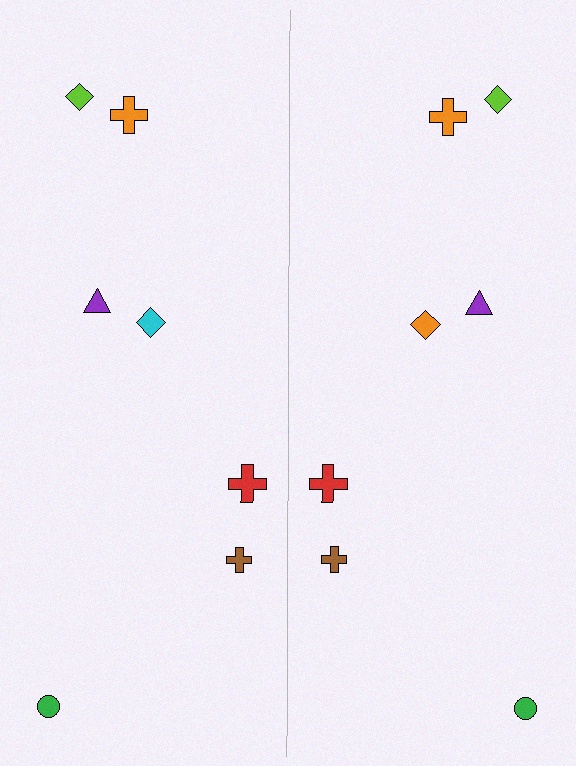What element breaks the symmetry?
The orange diamond on the right side breaks the symmetry — its mirror counterpart is cyan.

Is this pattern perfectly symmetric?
No, the pattern is not perfectly symmetric. The orange diamond on the right side breaks the symmetry — its mirror counterpart is cyan.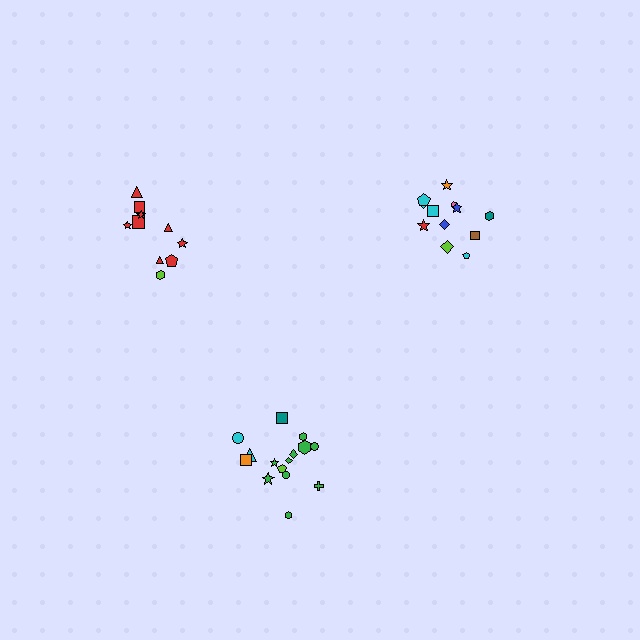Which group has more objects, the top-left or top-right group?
The top-right group.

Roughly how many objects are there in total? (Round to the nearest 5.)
Roughly 35 objects in total.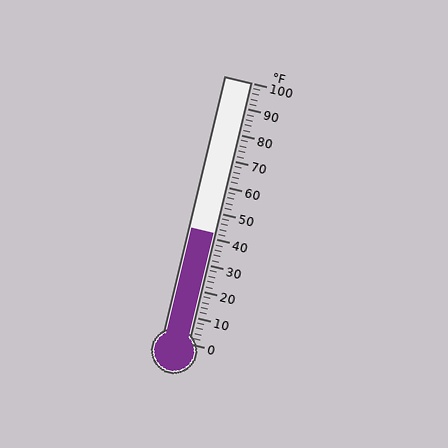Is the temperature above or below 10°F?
The temperature is above 10°F.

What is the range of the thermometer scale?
The thermometer scale ranges from 0°F to 100°F.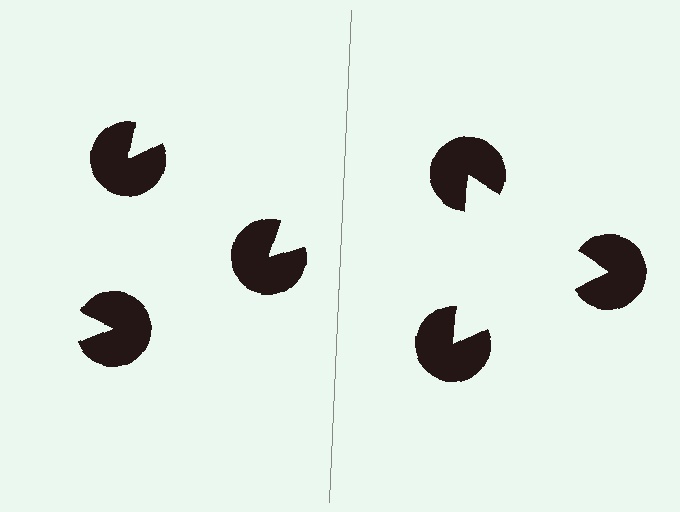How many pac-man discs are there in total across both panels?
6 — 3 on each side.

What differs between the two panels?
The pac-man discs are positioned identically on both sides; only the wedge orientations differ. On the right they align to a triangle; on the left they are misaligned.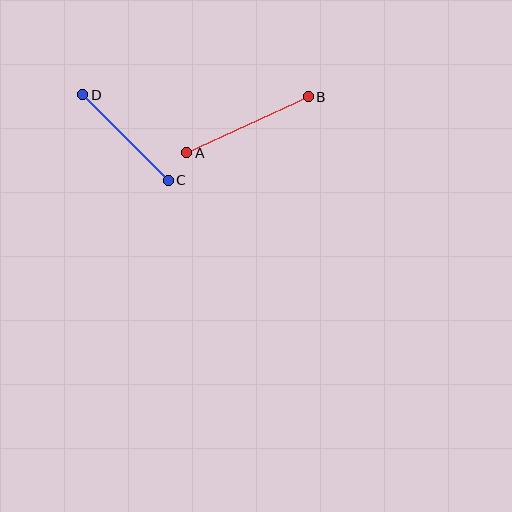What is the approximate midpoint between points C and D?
The midpoint is at approximately (125, 137) pixels.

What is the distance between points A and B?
The distance is approximately 134 pixels.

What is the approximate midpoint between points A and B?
The midpoint is at approximately (248, 125) pixels.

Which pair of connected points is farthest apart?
Points A and B are farthest apart.